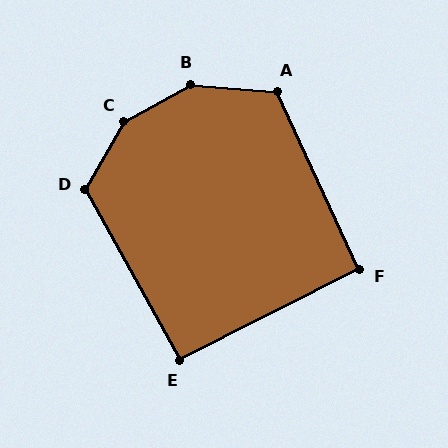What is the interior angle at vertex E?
Approximately 92 degrees (approximately right).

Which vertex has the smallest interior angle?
F, at approximately 92 degrees.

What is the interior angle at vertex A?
Approximately 119 degrees (obtuse).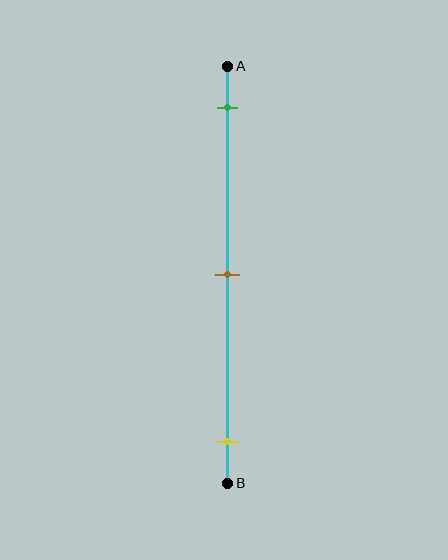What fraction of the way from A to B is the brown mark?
The brown mark is approximately 50% (0.5) of the way from A to B.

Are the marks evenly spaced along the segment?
Yes, the marks are approximately evenly spaced.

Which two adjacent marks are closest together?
The green and brown marks are the closest adjacent pair.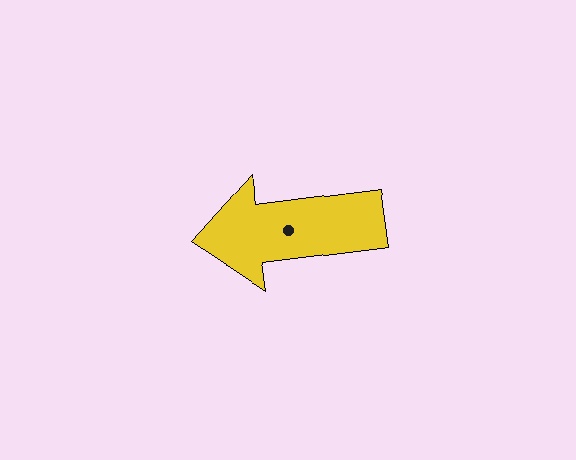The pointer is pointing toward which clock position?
Roughly 9 o'clock.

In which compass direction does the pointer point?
West.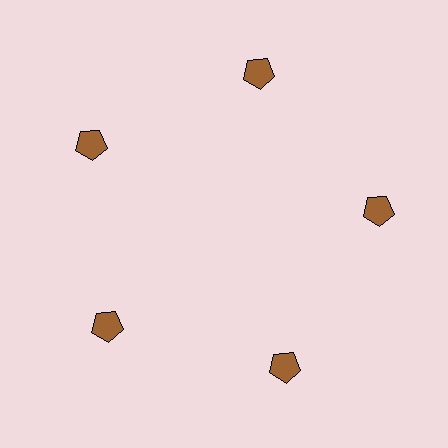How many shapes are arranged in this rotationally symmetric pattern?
There are 5 shapes, arranged in 5 groups of 1.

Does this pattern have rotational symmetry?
Yes, this pattern has 5-fold rotational symmetry. It looks the same after rotating 72 degrees around the center.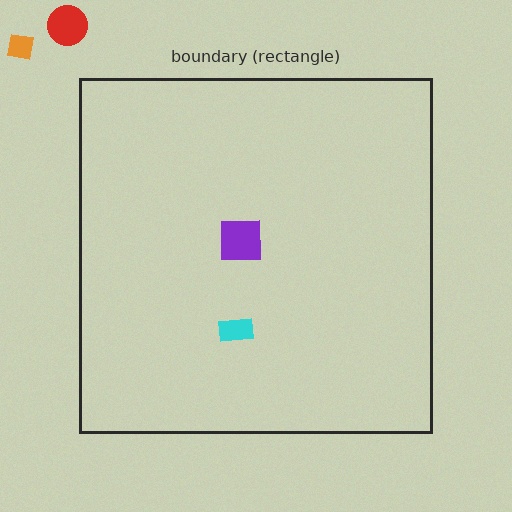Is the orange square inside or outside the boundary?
Outside.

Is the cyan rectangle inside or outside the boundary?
Inside.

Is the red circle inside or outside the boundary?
Outside.